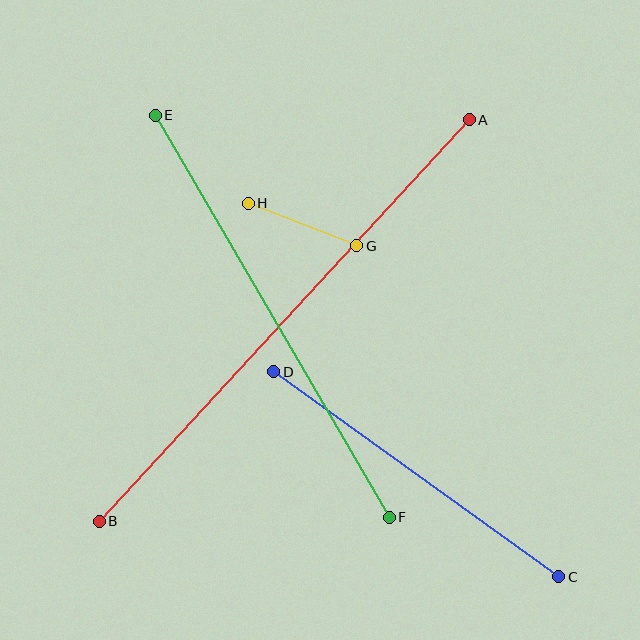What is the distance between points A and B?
The distance is approximately 546 pixels.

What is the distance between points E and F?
The distance is approximately 465 pixels.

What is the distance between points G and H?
The distance is approximately 117 pixels.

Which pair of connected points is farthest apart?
Points A and B are farthest apart.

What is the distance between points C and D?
The distance is approximately 351 pixels.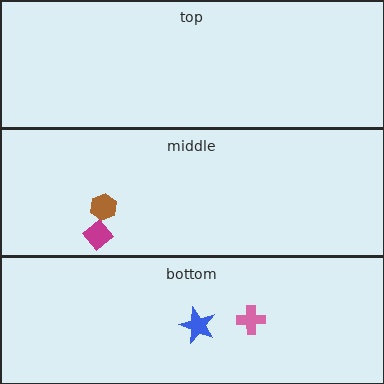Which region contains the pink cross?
The bottom region.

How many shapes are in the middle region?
2.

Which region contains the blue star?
The bottom region.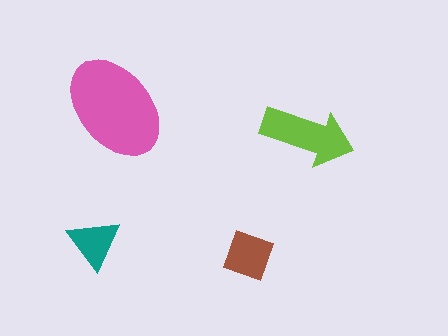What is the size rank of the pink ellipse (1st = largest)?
1st.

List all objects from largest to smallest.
The pink ellipse, the lime arrow, the brown diamond, the teal triangle.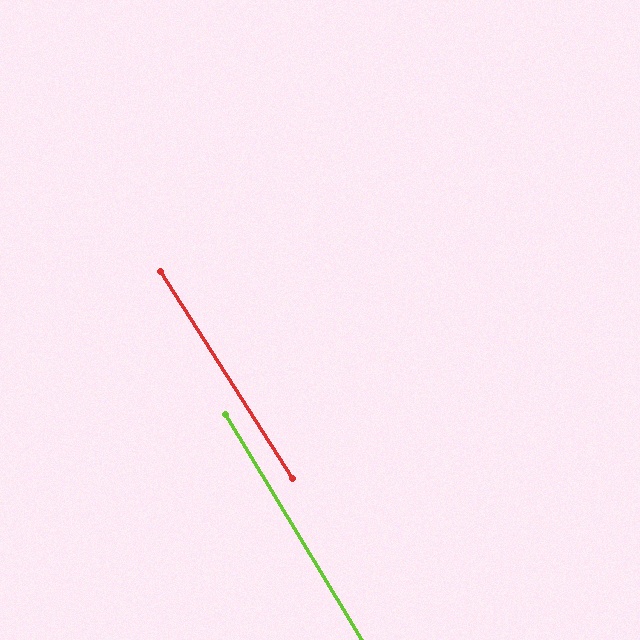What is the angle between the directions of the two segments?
Approximately 1 degree.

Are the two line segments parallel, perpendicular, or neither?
Parallel — their directions differ by only 1.4°.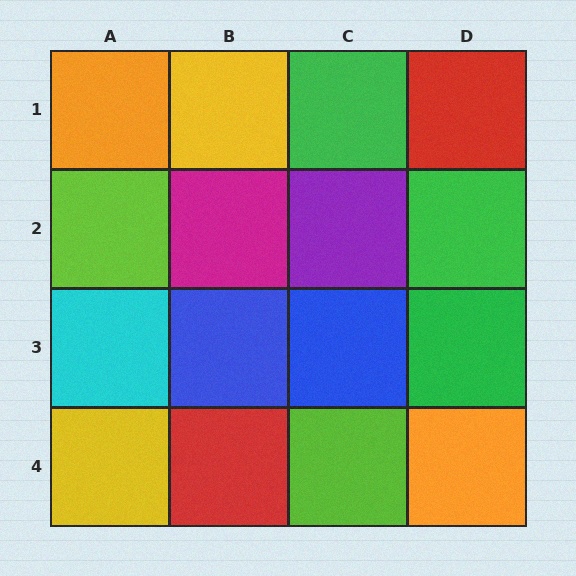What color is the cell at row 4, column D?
Orange.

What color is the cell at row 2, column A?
Lime.